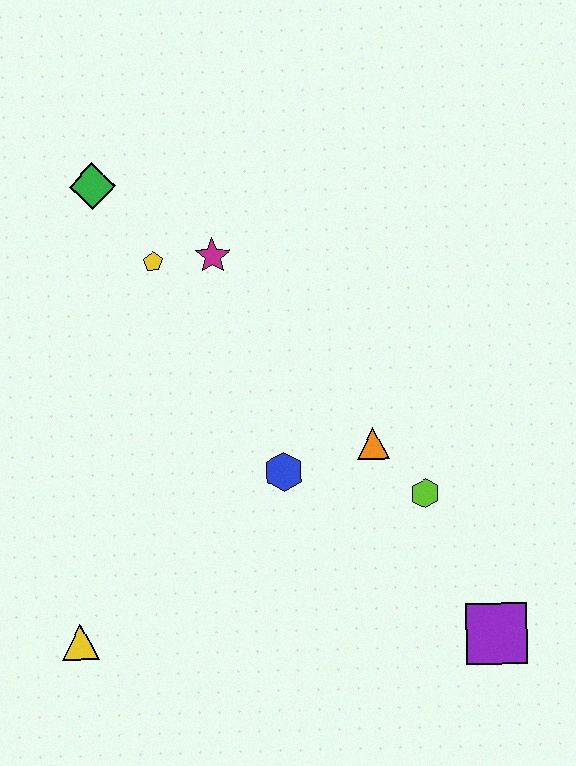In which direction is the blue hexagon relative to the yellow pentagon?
The blue hexagon is below the yellow pentagon.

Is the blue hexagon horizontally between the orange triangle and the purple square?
No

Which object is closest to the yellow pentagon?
The magenta star is closest to the yellow pentagon.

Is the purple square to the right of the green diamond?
Yes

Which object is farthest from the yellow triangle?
The green diamond is farthest from the yellow triangle.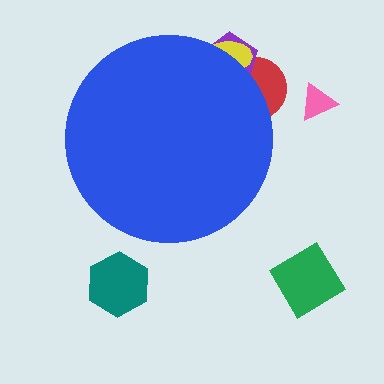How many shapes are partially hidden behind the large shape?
3 shapes are partially hidden.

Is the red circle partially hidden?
Yes, the red circle is partially hidden behind the blue circle.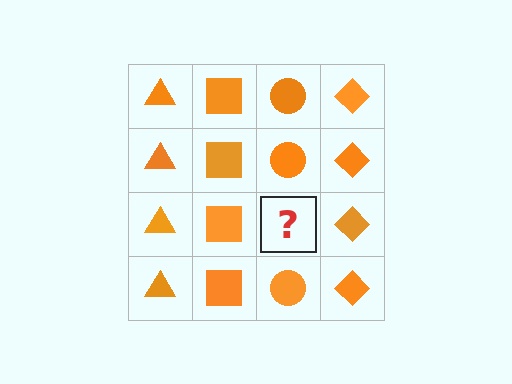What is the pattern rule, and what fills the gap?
The rule is that each column has a consistent shape. The gap should be filled with an orange circle.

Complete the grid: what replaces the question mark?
The question mark should be replaced with an orange circle.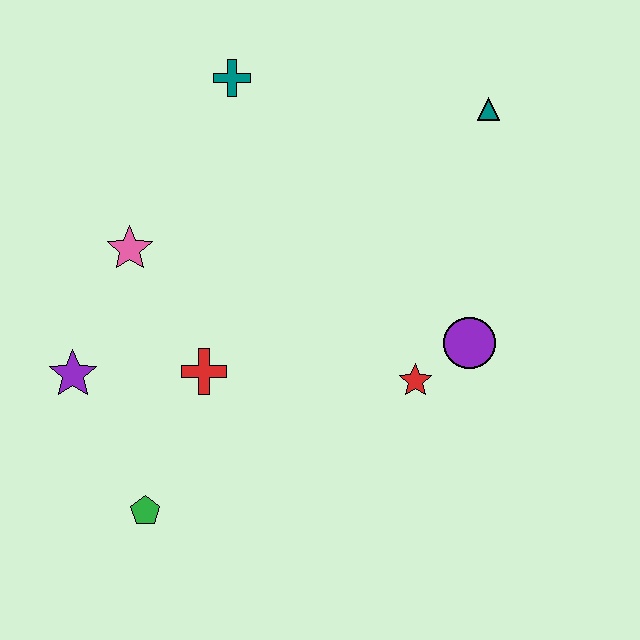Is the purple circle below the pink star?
Yes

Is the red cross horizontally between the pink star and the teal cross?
Yes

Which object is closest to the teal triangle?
The purple circle is closest to the teal triangle.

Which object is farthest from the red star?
The teal cross is farthest from the red star.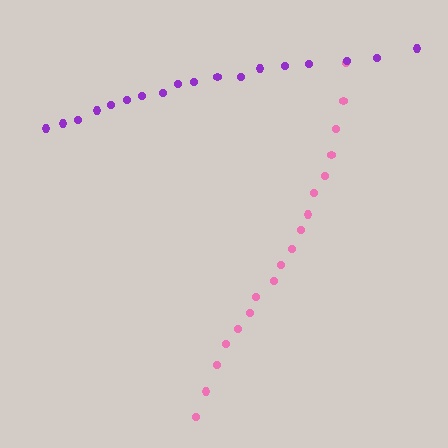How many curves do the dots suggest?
There are 2 distinct paths.